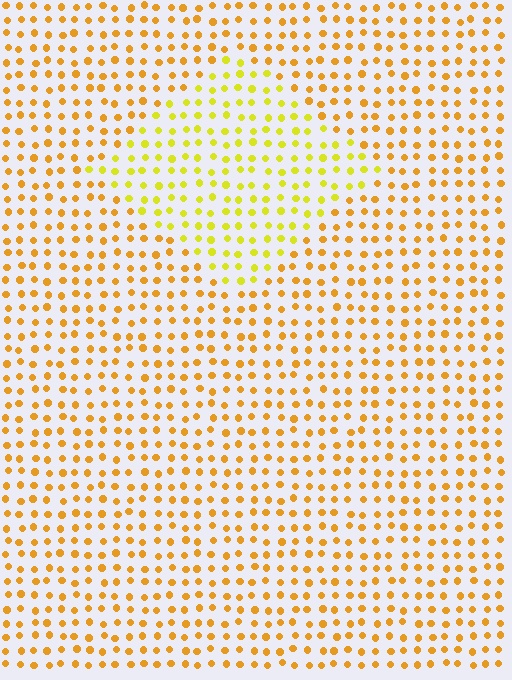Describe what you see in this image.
The image is filled with small orange elements in a uniform arrangement. A diamond-shaped region is visible where the elements are tinted to a slightly different hue, forming a subtle color boundary.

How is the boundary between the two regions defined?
The boundary is defined purely by a slight shift in hue (about 27 degrees). Spacing, size, and orientation are identical on both sides.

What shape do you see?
I see a diamond.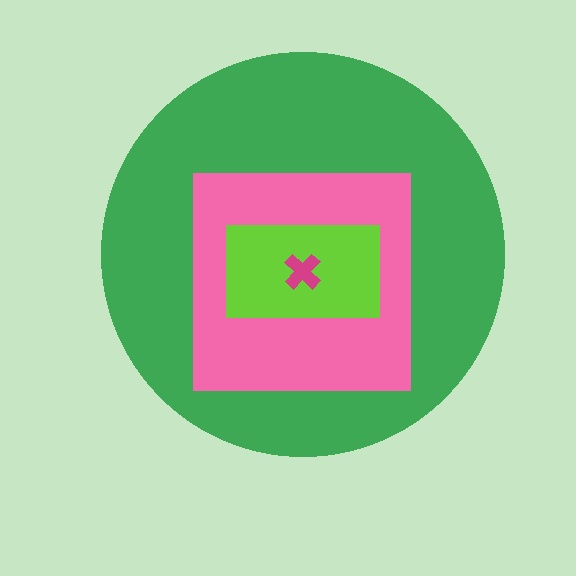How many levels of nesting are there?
4.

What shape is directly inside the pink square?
The lime rectangle.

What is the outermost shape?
The green circle.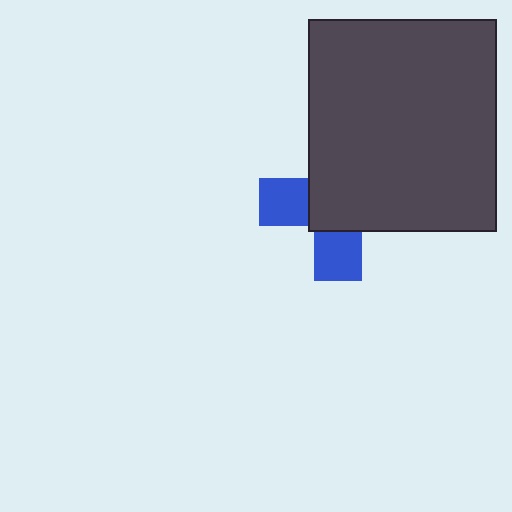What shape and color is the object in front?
The object in front is a dark gray rectangle.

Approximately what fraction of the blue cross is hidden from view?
Roughly 63% of the blue cross is hidden behind the dark gray rectangle.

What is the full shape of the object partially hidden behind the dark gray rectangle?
The partially hidden object is a blue cross.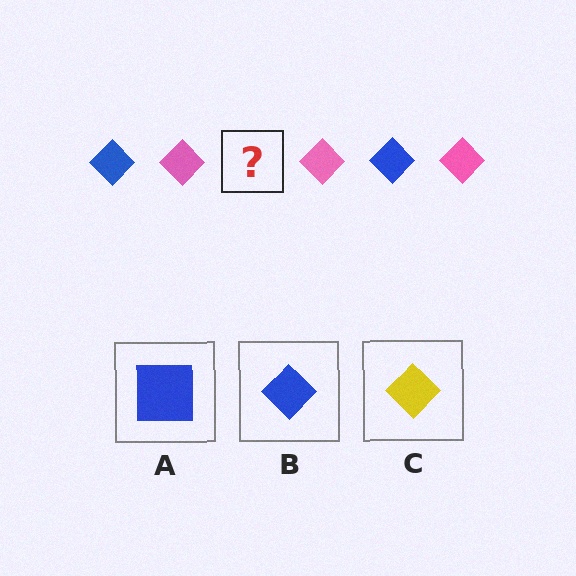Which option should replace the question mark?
Option B.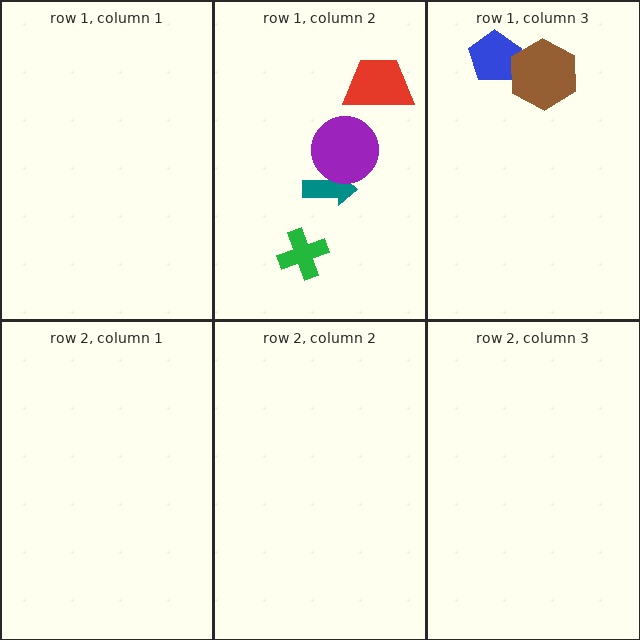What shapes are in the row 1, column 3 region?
The blue pentagon, the brown hexagon.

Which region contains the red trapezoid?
The row 1, column 2 region.